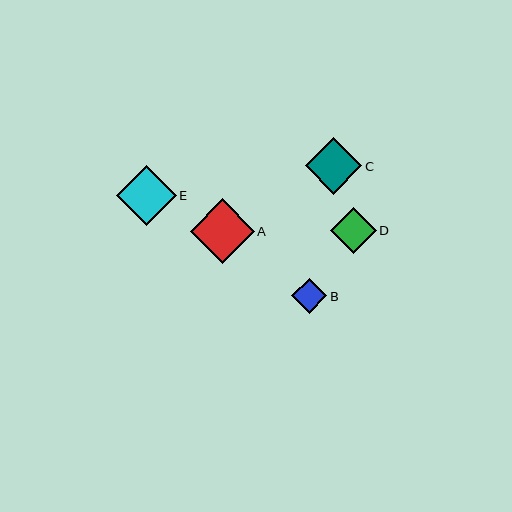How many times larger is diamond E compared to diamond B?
Diamond E is approximately 1.7 times the size of diamond B.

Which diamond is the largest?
Diamond A is the largest with a size of approximately 64 pixels.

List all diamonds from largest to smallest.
From largest to smallest: A, E, C, D, B.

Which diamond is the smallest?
Diamond B is the smallest with a size of approximately 35 pixels.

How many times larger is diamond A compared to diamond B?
Diamond A is approximately 1.8 times the size of diamond B.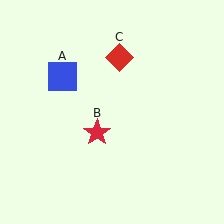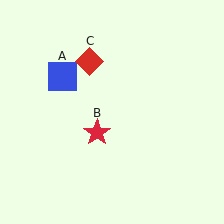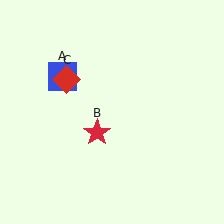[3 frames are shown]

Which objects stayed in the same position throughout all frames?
Blue square (object A) and red star (object B) remained stationary.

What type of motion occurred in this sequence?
The red diamond (object C) rotated counterclockwise around the center of the scene.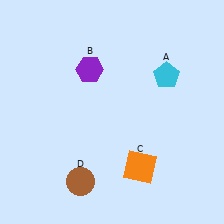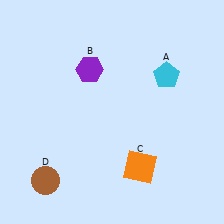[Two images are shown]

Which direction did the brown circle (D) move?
The brown circle (D) moved left.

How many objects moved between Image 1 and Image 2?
1 object moved between the two images.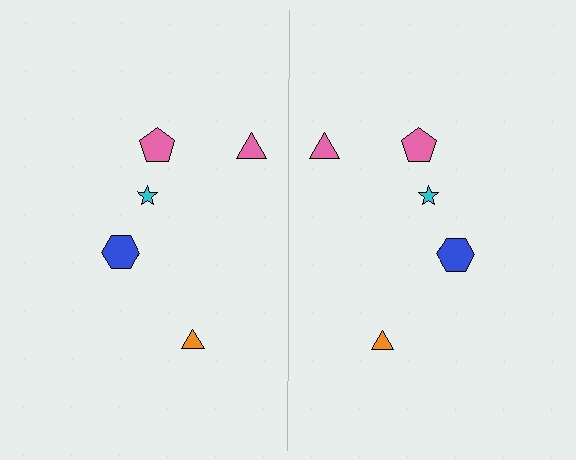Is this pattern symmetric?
Yes, this pattern has bilateral (reflection) symmetry.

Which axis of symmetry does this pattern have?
The pattern has a vertical axis of symmetry running through the center of the image.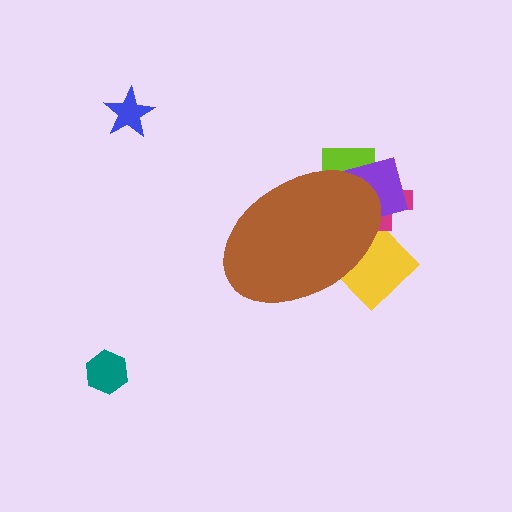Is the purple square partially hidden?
Yes, the purple square is partially hidden behind the brown ellipse.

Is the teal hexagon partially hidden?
No, the teal hexagon is fully visible.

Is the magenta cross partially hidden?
Yes, the magenta cross is partially hidden behind the brown ellipse.